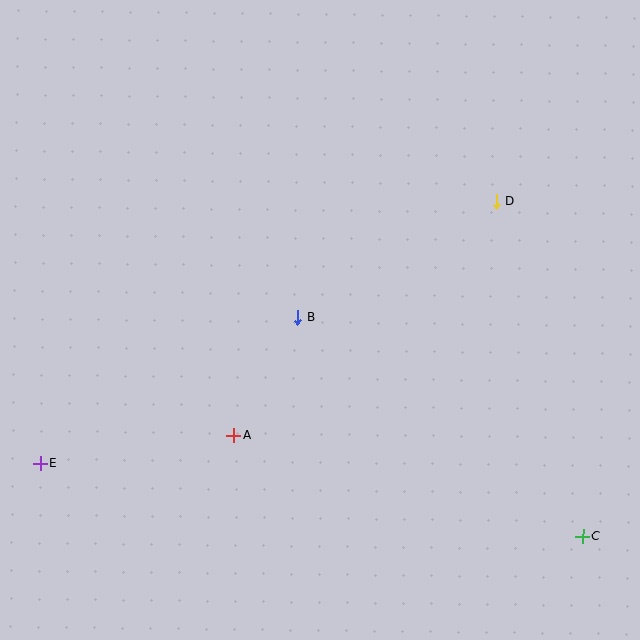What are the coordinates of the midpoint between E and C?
The midpoint between E and C is at (312, 500).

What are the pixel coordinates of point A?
Point A is at (233, 435).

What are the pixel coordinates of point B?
Point B is at (298, 317).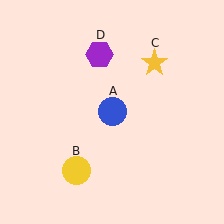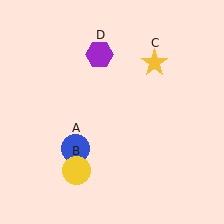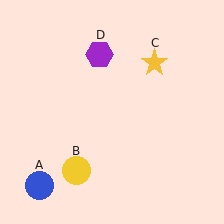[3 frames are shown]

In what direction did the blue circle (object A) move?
The blue circle (object A) moved down and to the left.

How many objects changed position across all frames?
1 object changed position: blue circle (object A).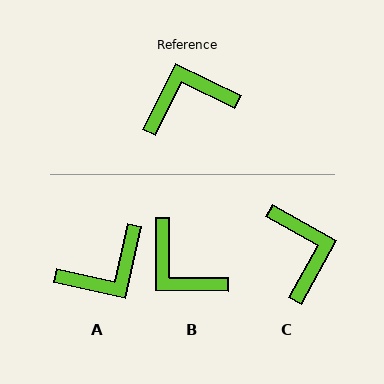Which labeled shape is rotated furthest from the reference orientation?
A, about 166 degrees away.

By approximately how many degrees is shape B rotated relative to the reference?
Approximately 116 degrees counter-clockwise.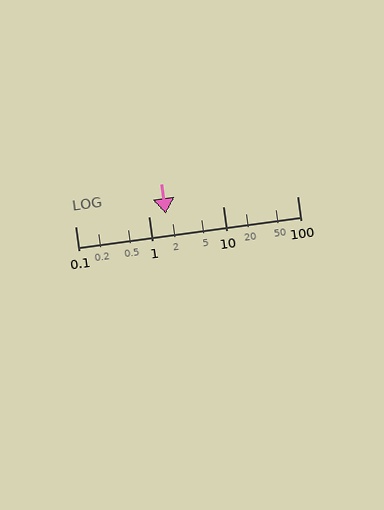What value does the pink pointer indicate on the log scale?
The pointer indicates approximately 1.7.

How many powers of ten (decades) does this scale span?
The scale spans 3 decades, from 0.1 to 100.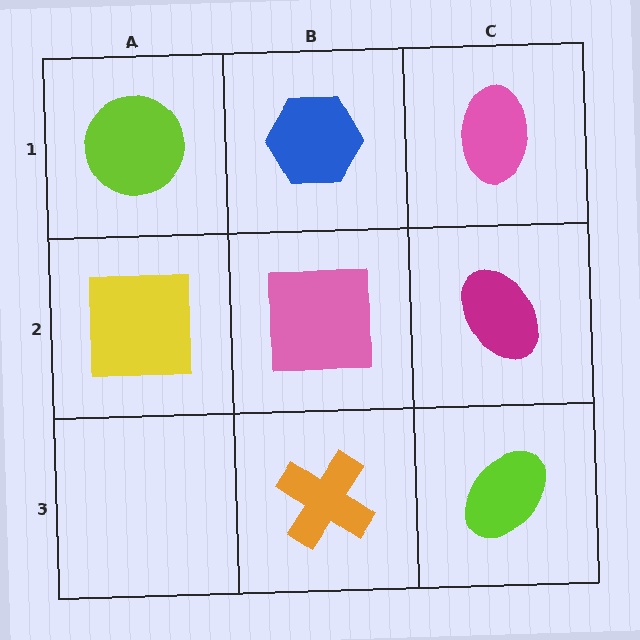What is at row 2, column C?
A magenta ellipse.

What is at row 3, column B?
An orange cross.